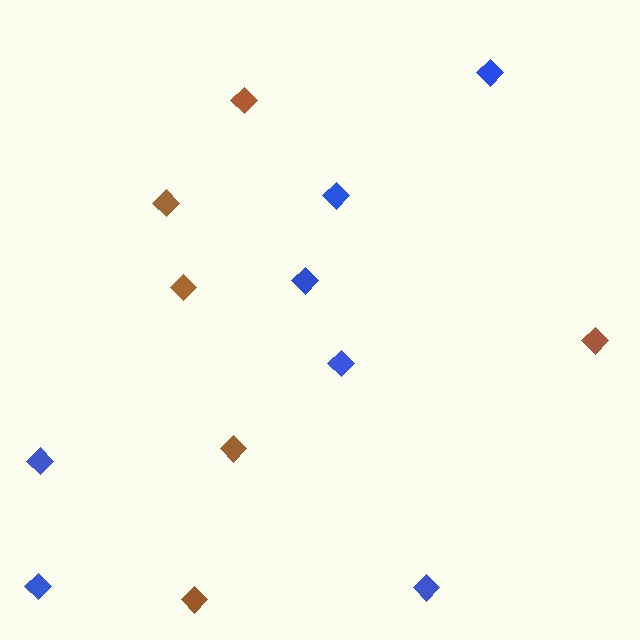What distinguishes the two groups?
There are 2 groups: one group of brown diamonds (6) and one group of blue diamonds (7).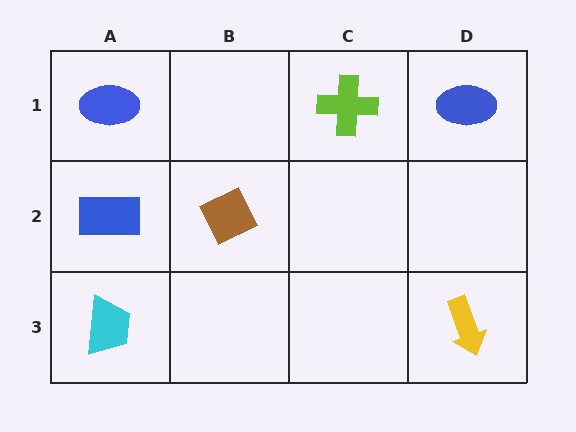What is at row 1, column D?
A blue ellipse.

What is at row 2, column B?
A brown diamond.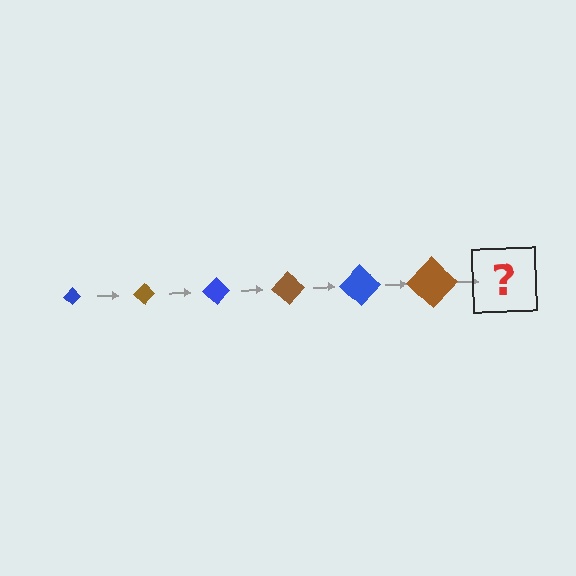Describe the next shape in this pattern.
It should be a blue diamond, larger than the previous one.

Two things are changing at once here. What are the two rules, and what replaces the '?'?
The two rules are that the diamond grows larger each step and the color cycles through blue and brown. The '?' should be a blue diamond, larger than the previous one.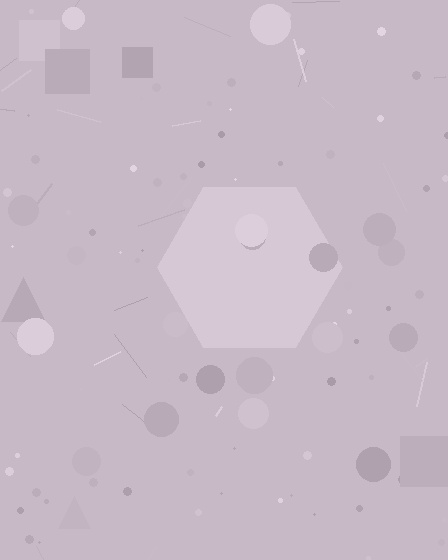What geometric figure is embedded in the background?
A hexagon is embedded in the background.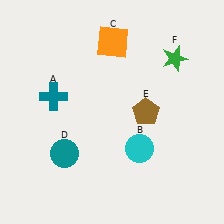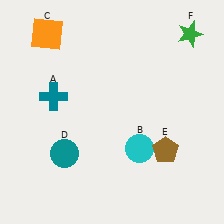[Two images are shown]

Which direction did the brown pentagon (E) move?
The brown pentagon (E) moved down.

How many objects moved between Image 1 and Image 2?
3 objects moved between the two images.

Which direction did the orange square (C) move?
The orange square (C) moved left.